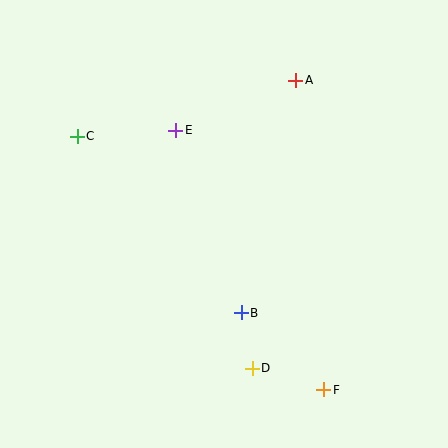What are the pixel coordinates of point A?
Point A is at (296, 80).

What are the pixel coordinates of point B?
Point B is at (241, 313).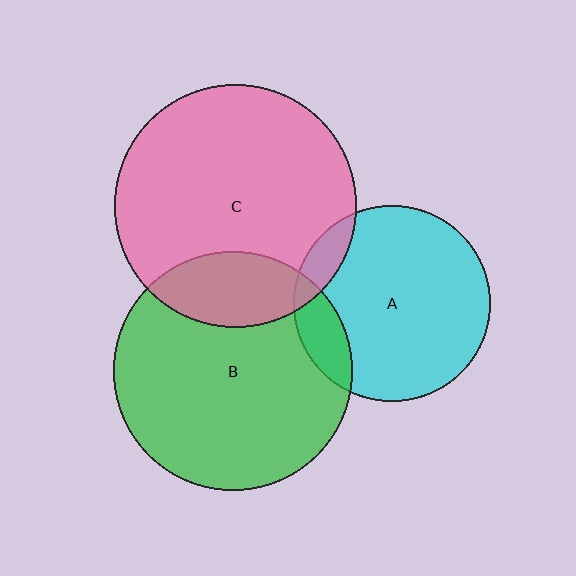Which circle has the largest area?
Circle C (pink).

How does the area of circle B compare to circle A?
Approximately 1.5 times.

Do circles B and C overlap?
Yes.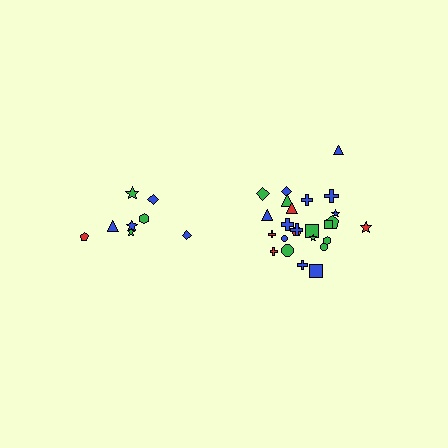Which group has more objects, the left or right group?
The right group.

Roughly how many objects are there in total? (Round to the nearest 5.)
Roughly 35 objects in total.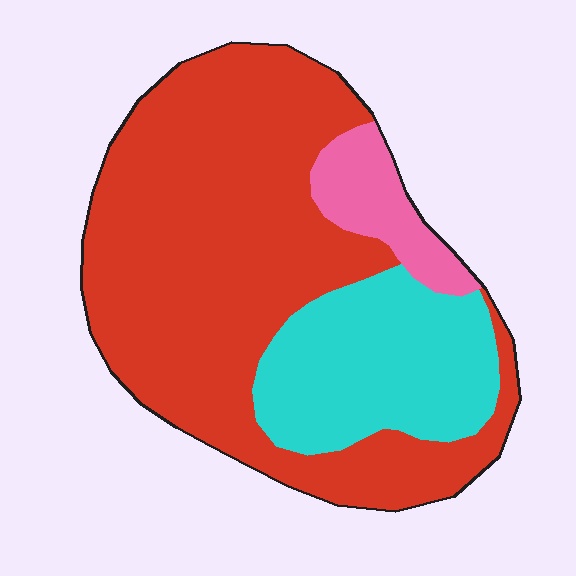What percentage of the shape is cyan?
Cyan takes up about one quarter (1/4) of the shape.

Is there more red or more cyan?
Red.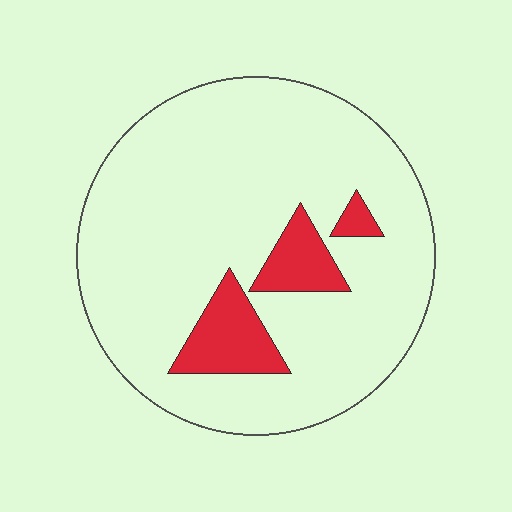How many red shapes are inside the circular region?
3.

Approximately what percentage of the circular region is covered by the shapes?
Approximately 15%.